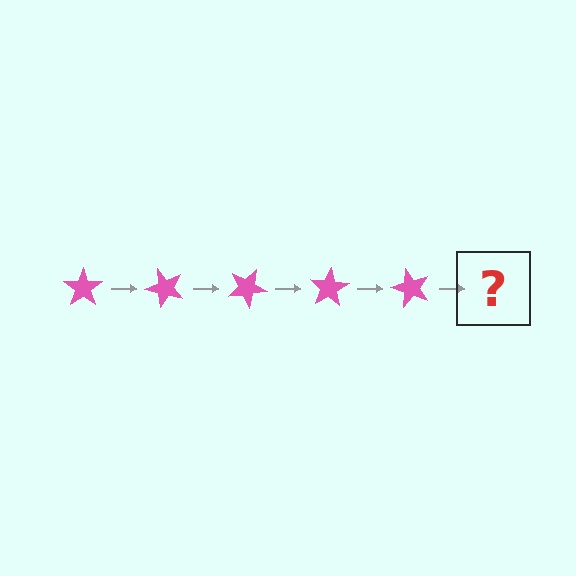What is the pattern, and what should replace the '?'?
The pattern is that the star rotates 50 degrees each step. The '?' should be a pink star rotated 250 degrees.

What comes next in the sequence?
The next element should be a pink star rotated 250 degrees.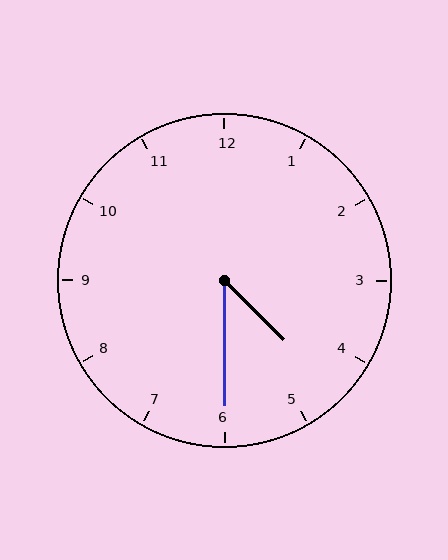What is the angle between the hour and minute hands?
Approximately 45 degrees.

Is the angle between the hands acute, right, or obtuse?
It is acute.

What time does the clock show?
4:30.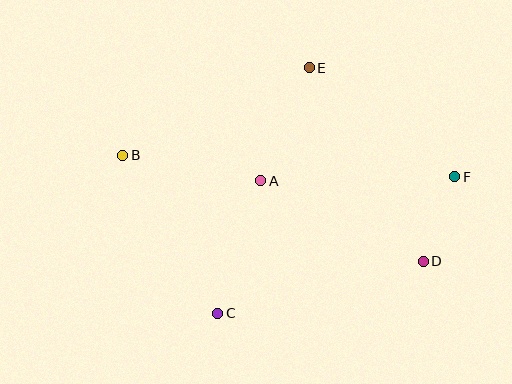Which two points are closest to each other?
Points D and F are closest to each other.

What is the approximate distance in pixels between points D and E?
The distance between D and E is approximately 224 pixels.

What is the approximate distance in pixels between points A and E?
The distance between A and E is approximately 123 pixels.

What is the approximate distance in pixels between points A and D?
The distance between A and D is approximately 181 pixels.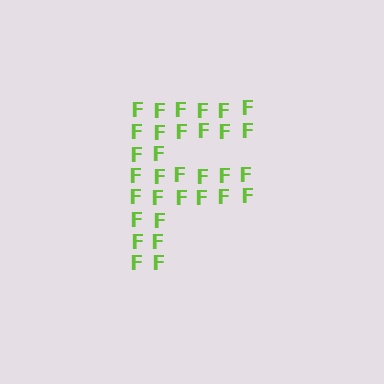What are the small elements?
The small elements are letter F's.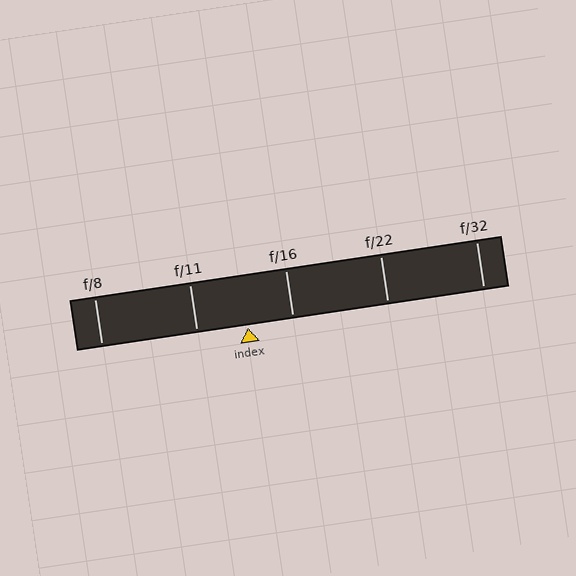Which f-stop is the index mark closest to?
The index mark is closest to f/16.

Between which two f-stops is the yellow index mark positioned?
The index mark is between f/11 and f/16.